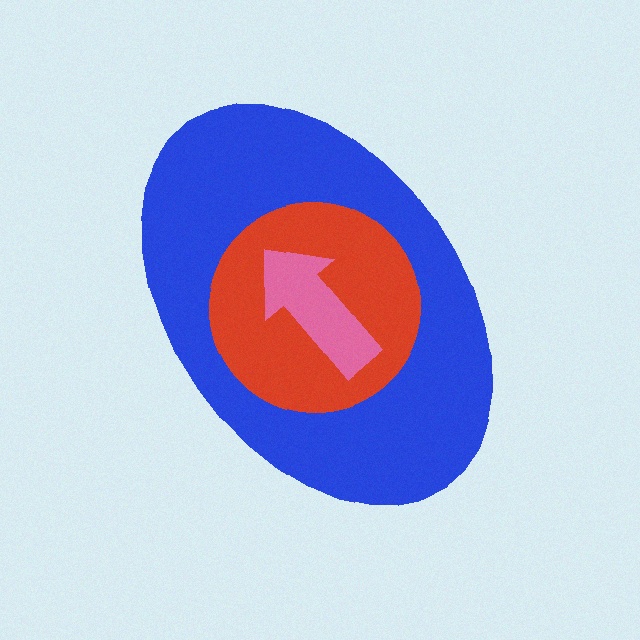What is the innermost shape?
The pink arrow.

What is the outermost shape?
The blue ellipse.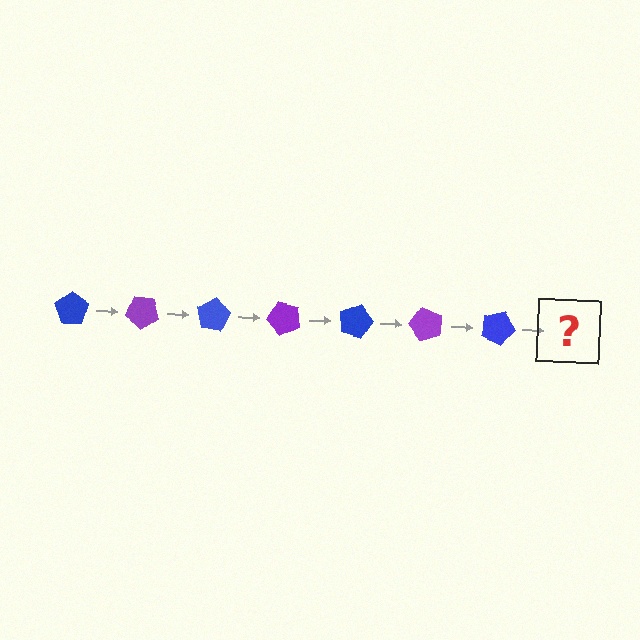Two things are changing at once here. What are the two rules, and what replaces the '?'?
The two rules are that it rotates 40 degrees each step and the color cycles through blue and purple. The '?' should be a purple pentagon, rotated 280 degrees from the start.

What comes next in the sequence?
The next element should be a purple pentagon, rotated 280 degrees from the start.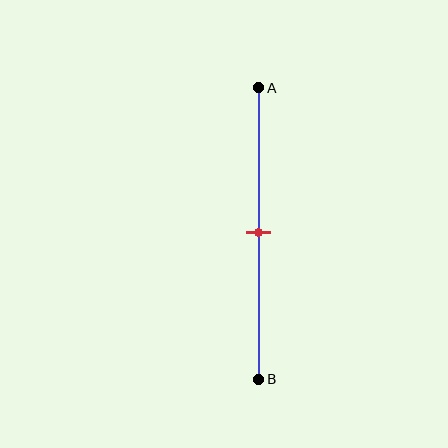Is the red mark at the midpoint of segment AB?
Yes, the mark is approximately at the midpoint.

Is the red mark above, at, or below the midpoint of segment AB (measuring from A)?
The red mark is approximately at the midpoint of segment AB.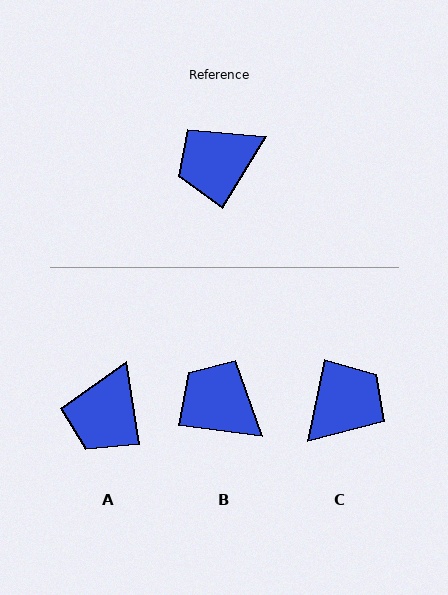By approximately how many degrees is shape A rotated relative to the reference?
Approximately 41 degrees counter-clockwise.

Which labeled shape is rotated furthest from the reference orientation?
C, about 160 degrees away.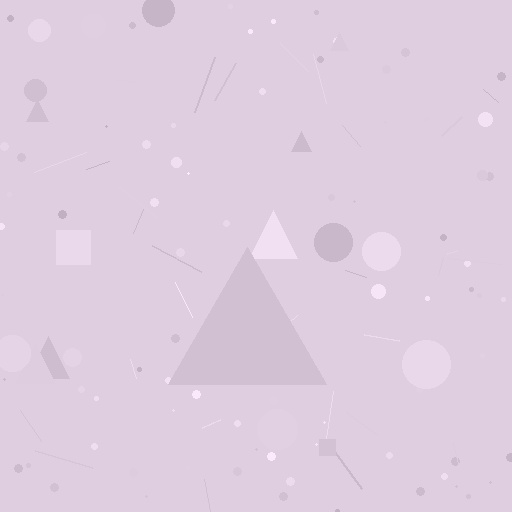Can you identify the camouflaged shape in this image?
The camouflaged shape is a triangle.